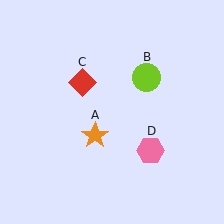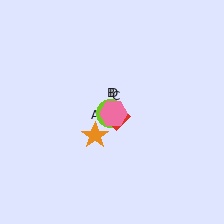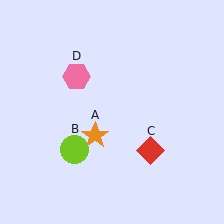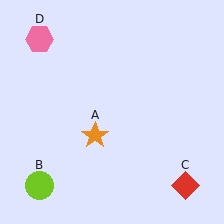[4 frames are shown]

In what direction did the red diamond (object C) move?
The red diamond (object C) moved down and to the right.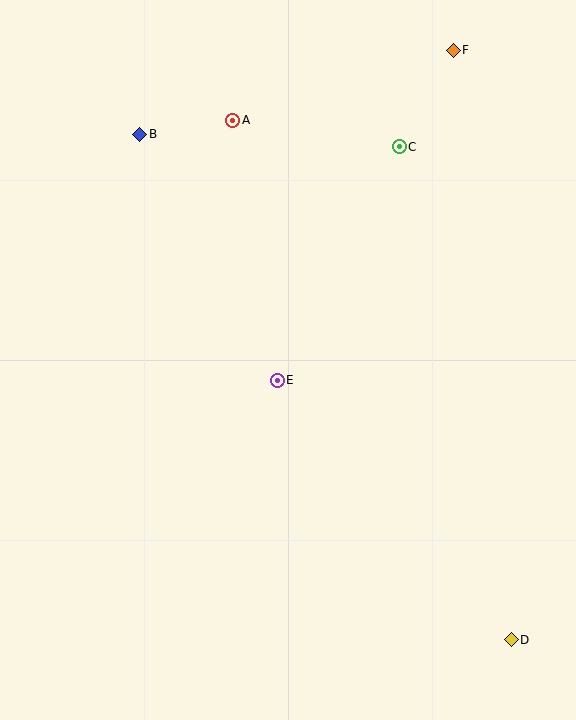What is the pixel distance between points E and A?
The distance between E and A is 264 pixels.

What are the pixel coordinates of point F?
Point F is at (453, 50).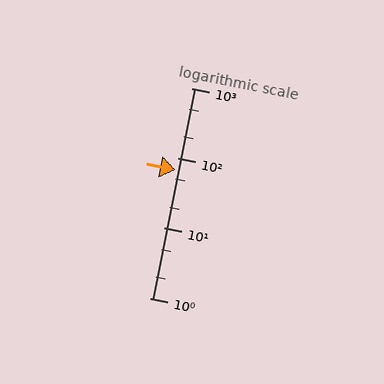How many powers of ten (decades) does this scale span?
The scale spans 3 decades, from 1 to 1000.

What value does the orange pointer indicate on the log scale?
The pointer indicates approximately 68.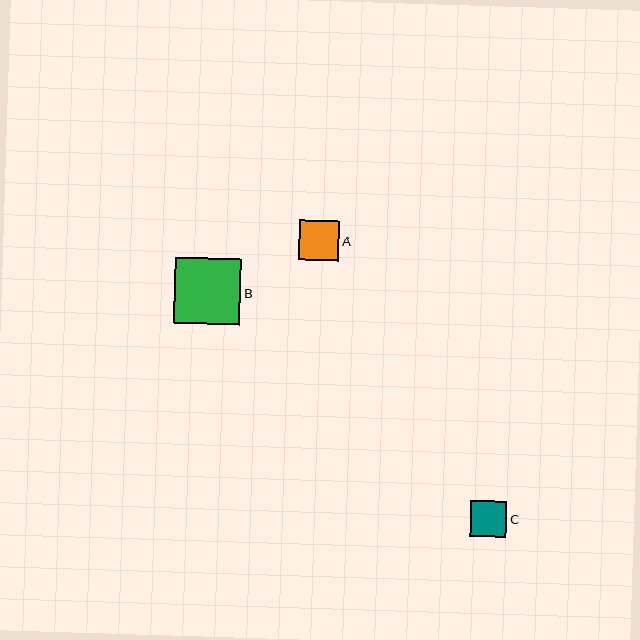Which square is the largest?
Square B is the largest with a size of approximately 66 pixels.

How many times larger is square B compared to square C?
Square B is approximately 1.8 times the size of square C.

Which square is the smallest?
Square C is the smallest with a size of approximately 36 pixels.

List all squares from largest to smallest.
From largest to smallest: B, A, C.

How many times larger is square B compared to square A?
Square B is approximately 1.6 times the size of square A.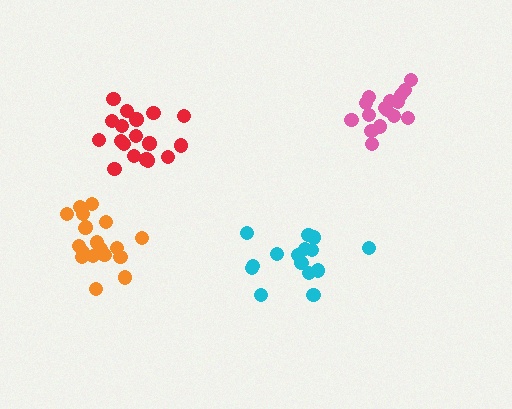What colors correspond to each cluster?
The clusters are colored: cyan, orange, red, pink.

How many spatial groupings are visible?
There are 4 spatial groupings.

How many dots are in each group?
Group 1: 15 dots, Group 2: 20 dots, Group 3: 18 dots, Group 4: 16 dots (69 total).